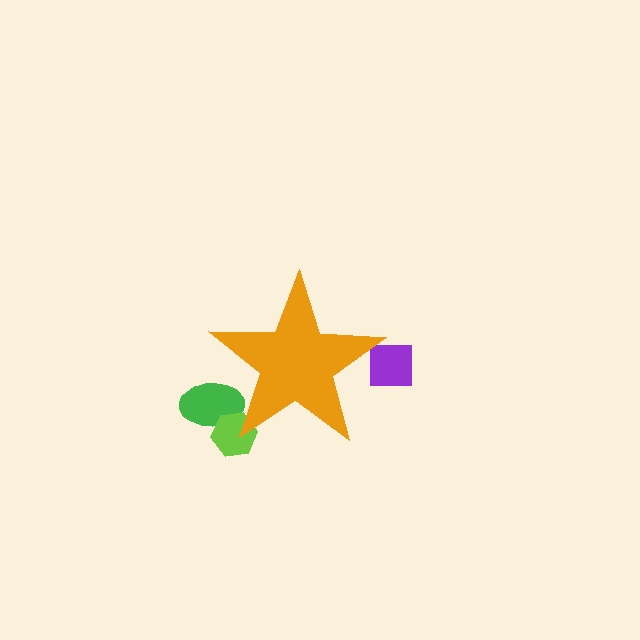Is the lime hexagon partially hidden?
Yes, the lime hexagon is partially hidden behind the orange star.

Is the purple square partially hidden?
Yes, the purple square is partially hidden behind the orange star.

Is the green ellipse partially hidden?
Yes, the green ellipse is partially hidden behind the orange star.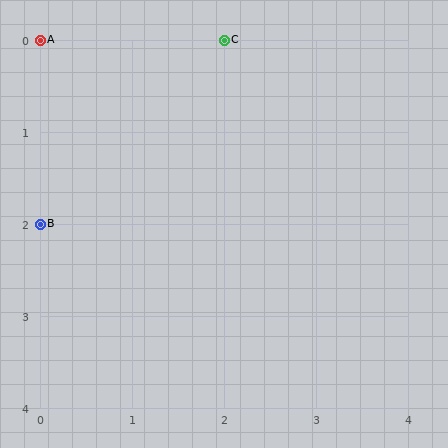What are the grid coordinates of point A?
Point A is at grid coordinates (0, 0).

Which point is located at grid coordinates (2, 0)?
Point C is at (2, 0).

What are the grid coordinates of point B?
Point B is at grid coordinates (0, 2).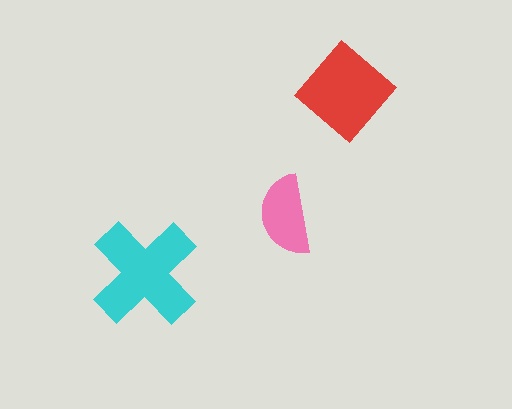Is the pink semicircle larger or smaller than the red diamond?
Smaller.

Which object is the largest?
The cyan cross.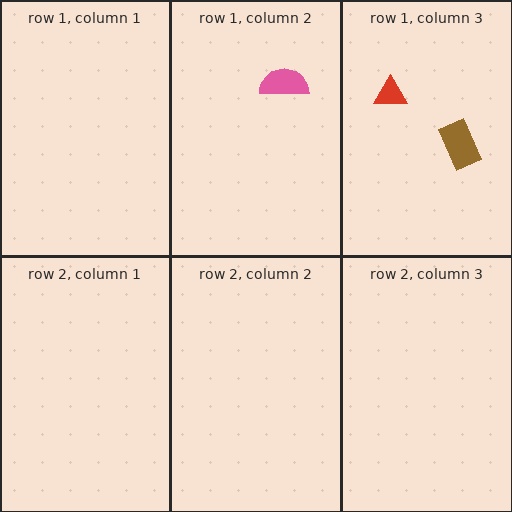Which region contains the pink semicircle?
The row 1, column 2 region.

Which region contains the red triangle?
The row 1, column 3 region.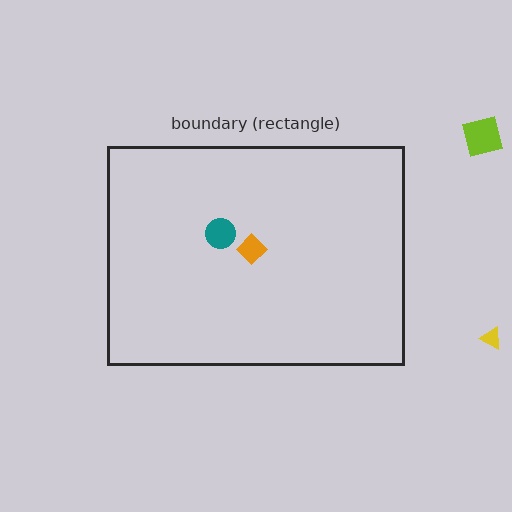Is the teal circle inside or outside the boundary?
Inside.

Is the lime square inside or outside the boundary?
Outside.